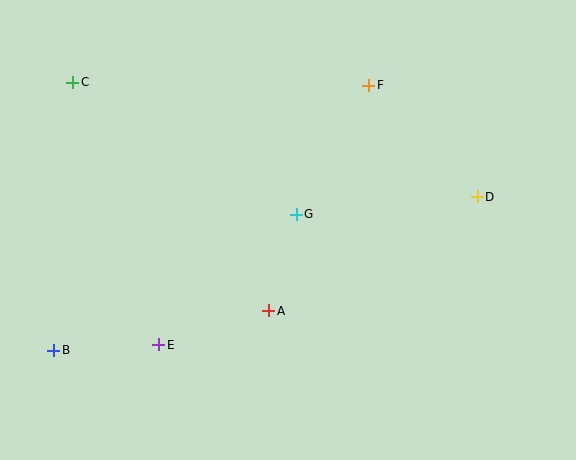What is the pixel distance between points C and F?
The distance between C and F is 296 pixels.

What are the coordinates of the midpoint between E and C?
The midpoint between E and C is at (116, 214).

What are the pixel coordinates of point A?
Point A is at (269, 311).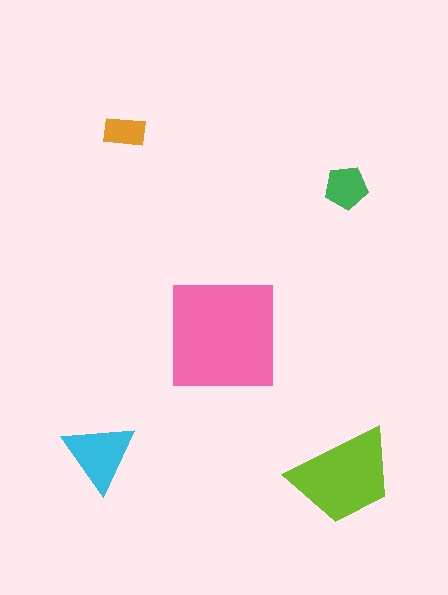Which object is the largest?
The pink square.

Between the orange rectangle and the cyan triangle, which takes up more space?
The cyan triangle.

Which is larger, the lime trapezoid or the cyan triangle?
The lime trapezoid.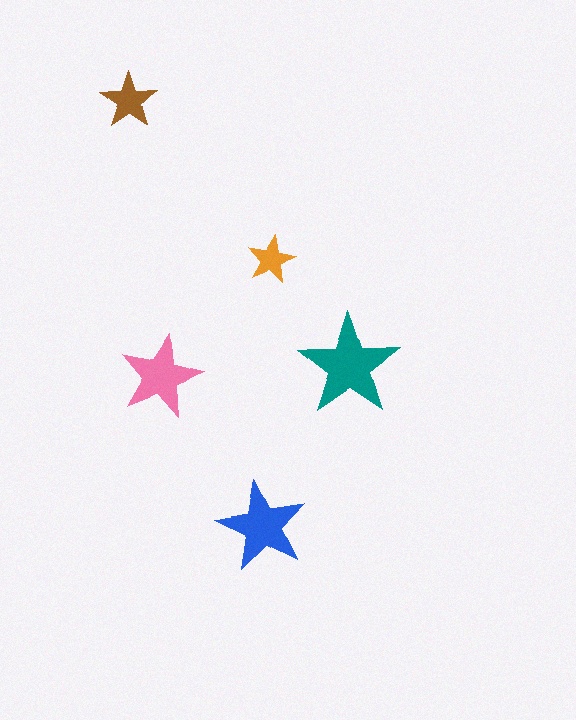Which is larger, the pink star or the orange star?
The pink one.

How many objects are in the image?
There are 5 objects in the image.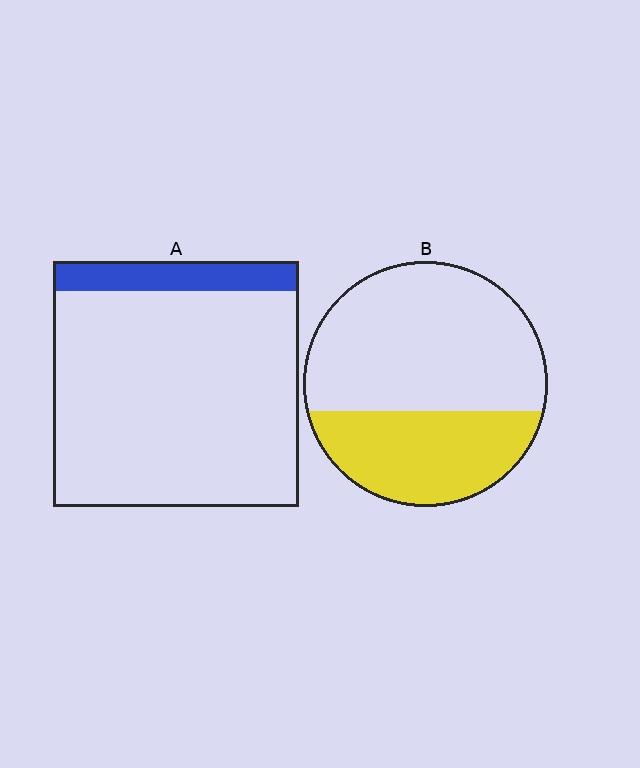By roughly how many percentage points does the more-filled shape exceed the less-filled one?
By roughly 25 percentage points (B over A).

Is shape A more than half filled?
No.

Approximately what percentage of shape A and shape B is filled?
A is approximately 10% and B is approximately 35%.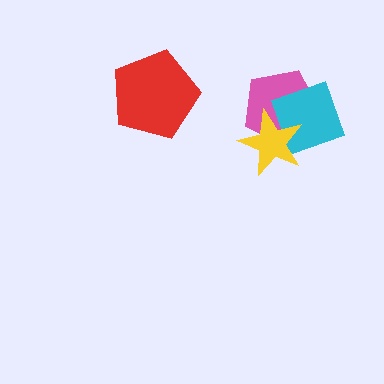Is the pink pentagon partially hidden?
Yes, it is partially covered by another shape.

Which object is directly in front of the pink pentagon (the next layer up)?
The cyan square is directly in front of the pink pentagon.